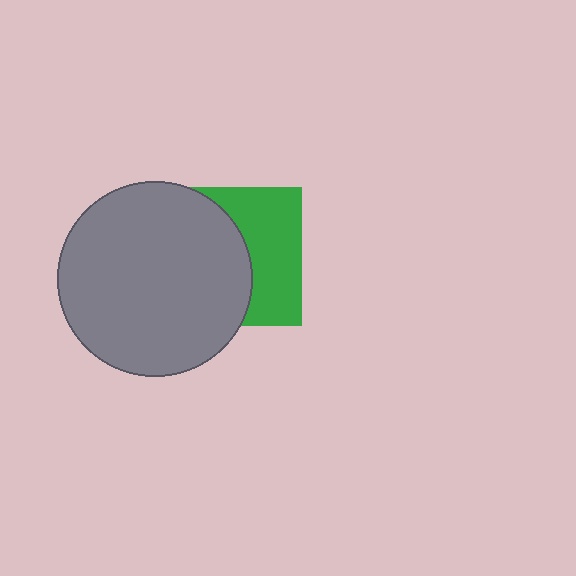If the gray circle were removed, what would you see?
You would see the complete green square.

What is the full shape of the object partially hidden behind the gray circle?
The partially hidden object is a green square.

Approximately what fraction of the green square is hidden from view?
Roughly 56% of the green square is hidden behind the gray circle.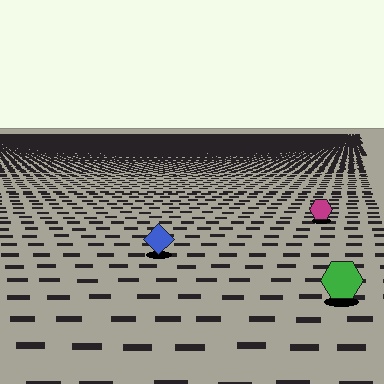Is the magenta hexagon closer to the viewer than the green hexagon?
No. The green hexagon is closer — you can tell from the texture gradient: the ground texture is coarser near it.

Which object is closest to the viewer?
The green hexagon is closest. The texture marks near it are larger and more spread out.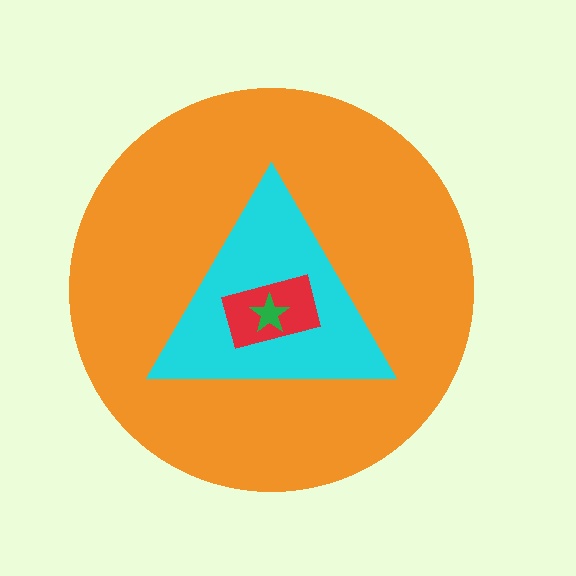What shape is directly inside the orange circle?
The cyan triangle.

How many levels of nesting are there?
4.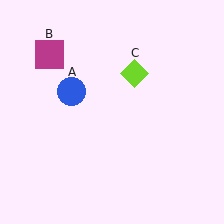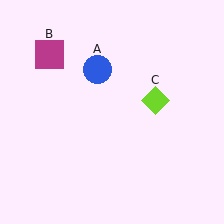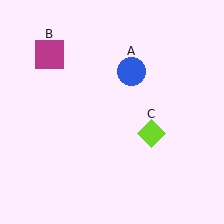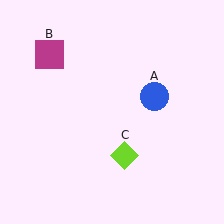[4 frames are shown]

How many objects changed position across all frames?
2 objects changed position: blue circle (object A), lime diamond (object C).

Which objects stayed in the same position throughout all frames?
Magenta square (object B) remained stationary.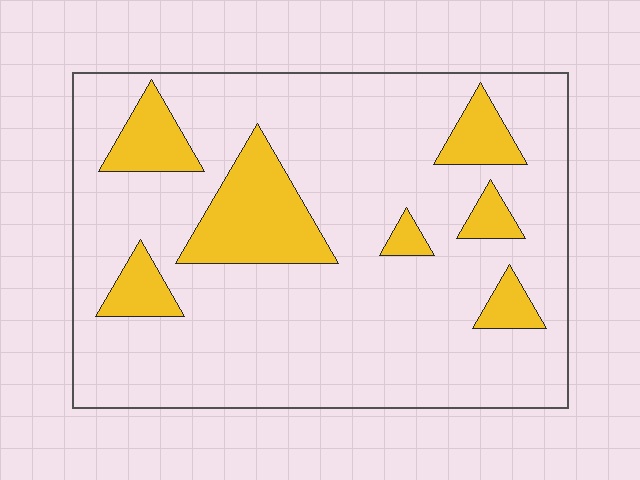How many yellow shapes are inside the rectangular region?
7.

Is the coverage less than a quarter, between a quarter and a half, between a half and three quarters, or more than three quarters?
Less than a quarter.